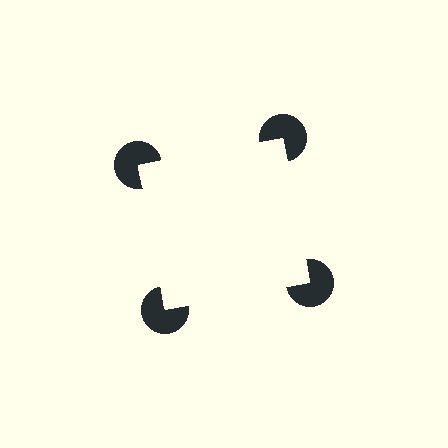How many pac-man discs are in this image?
There are 4 — one at each vertex of the illusory square.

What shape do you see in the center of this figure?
An illusory square — its edges are inferred from the aligned wedge cuts in the pac-man discs, not physically drawn.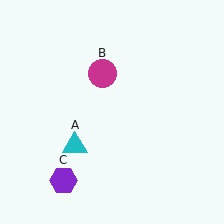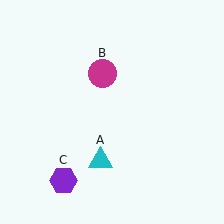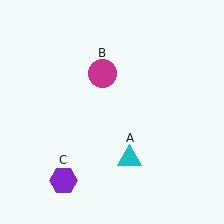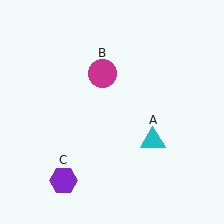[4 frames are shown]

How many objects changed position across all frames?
1 object changed position: cyan triangle (object A).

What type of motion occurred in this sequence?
The cyan triangle (object A) rotated counterclockwise around the center of the scene.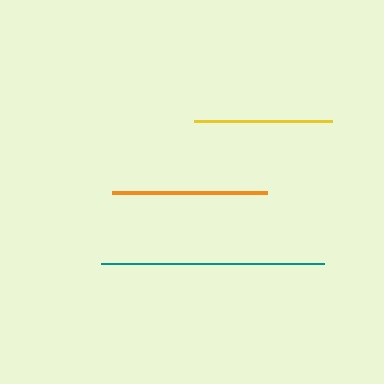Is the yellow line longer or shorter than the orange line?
The orange line is longer than the yellow line.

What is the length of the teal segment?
The teal segment is approximately 223 pixels long.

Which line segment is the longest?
The teal line is the longest at approximately 223 pixels.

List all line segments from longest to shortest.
From longest to shortest: teal, orange, yellow.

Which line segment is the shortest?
The yellow line is the shortest at approximately 139 pixels.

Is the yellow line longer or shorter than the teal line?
The teal line is longer than the yellow line.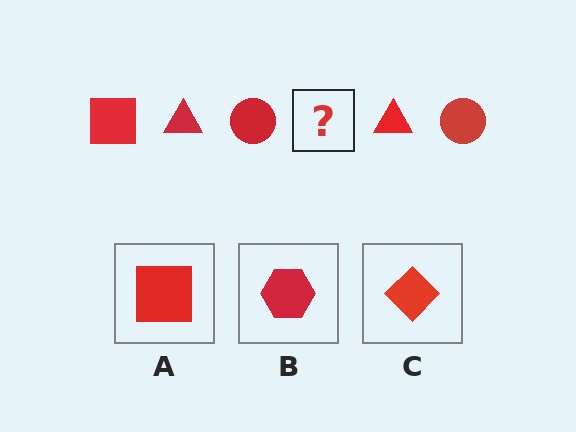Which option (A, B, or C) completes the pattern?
A.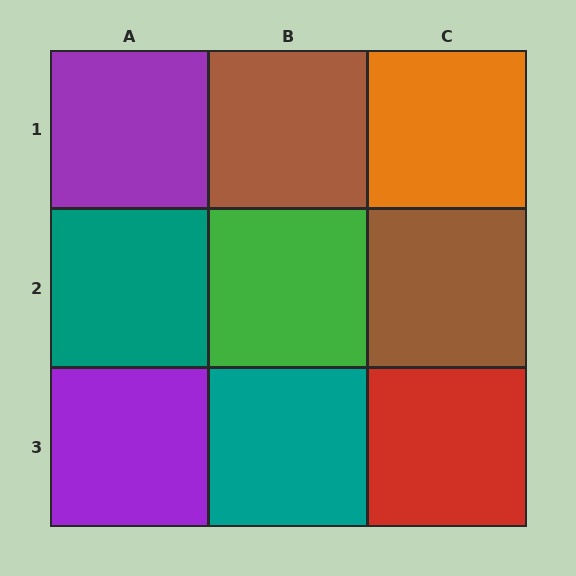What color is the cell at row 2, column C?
Brown.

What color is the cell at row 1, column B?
Brown.